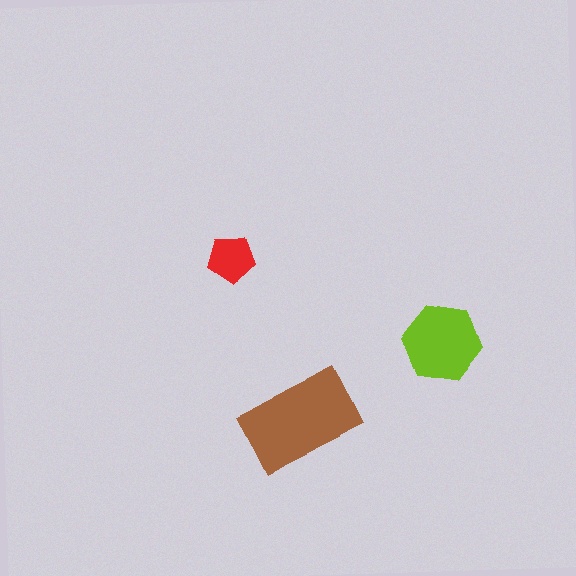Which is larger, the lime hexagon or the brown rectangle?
The brown rectangle.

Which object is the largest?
The brown rectangle.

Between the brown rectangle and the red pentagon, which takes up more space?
The brown rectangle.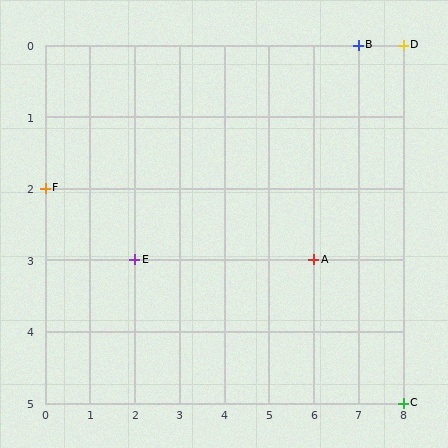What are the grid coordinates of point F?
Point F is at grid coordinates (0, 2).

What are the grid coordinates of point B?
Point B is at grid coordinates (7, 0).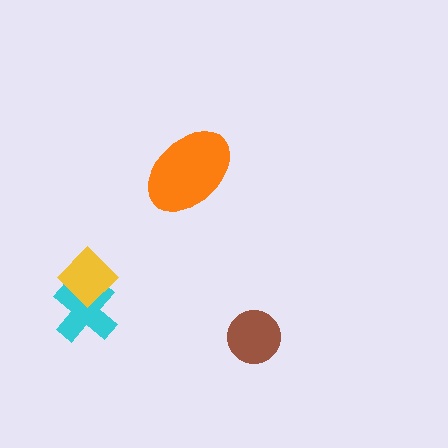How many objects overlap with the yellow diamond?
1 object overlaps with the yellow diamond.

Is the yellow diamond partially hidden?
No, no other shape covers it.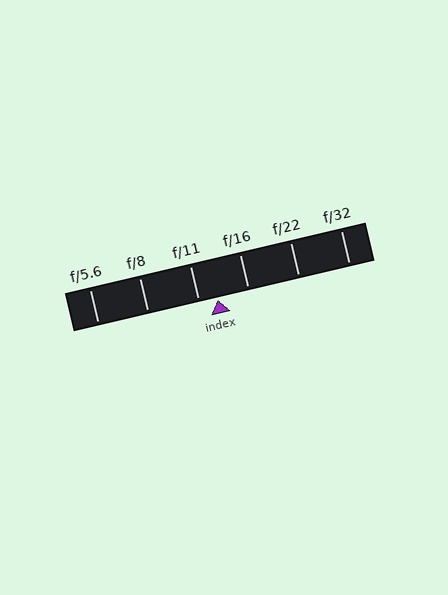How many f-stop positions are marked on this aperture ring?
There are 6 f-stop positions marked.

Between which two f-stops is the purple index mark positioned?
The index mark is between f/11 and f/16.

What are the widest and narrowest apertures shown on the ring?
The widest aperture shown is f/5.6 and the narrowest is f/32.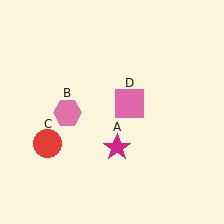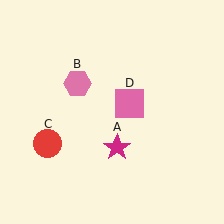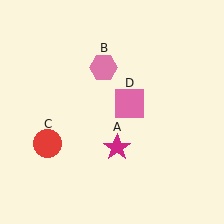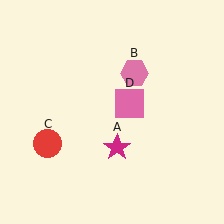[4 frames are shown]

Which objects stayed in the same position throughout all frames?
Magenta star (object A) and red circle (object C) and pink square (object D) remained stationary.